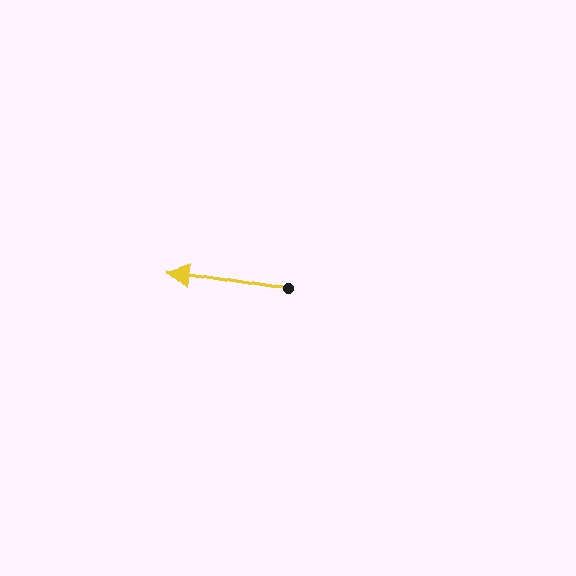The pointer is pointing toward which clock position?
Roughly 9 o'clock.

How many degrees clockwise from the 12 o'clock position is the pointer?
Approximately 280 degrees.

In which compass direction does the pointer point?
West.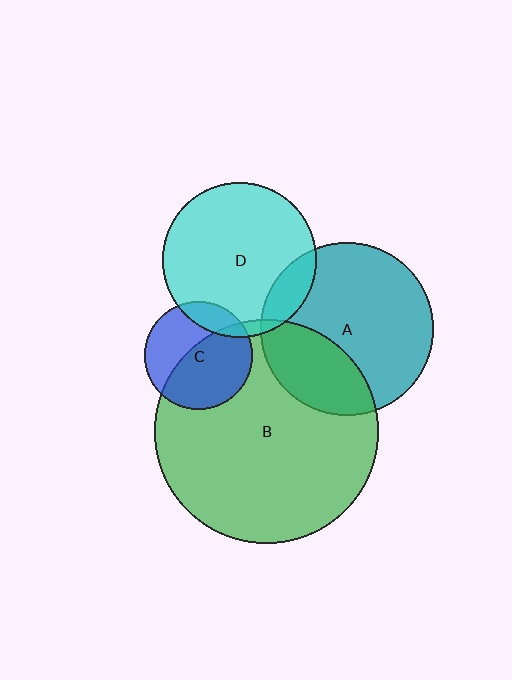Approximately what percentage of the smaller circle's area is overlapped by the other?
Approximately 15%.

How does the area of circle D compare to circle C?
Approximately 2.0 times.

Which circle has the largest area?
Circle B (green).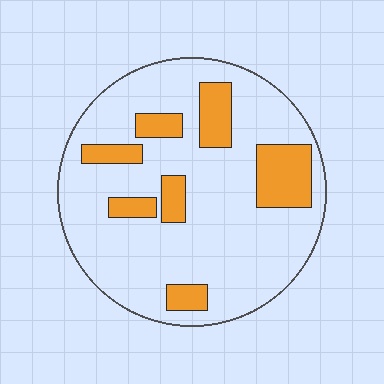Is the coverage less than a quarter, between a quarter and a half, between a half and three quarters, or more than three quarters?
Less than a quarter.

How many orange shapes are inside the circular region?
7.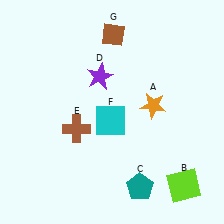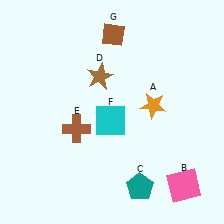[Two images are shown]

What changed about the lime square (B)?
In Image 1, B is lime. In Image 2, it changed to pink.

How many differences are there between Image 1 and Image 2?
There are 2 differences between the two images.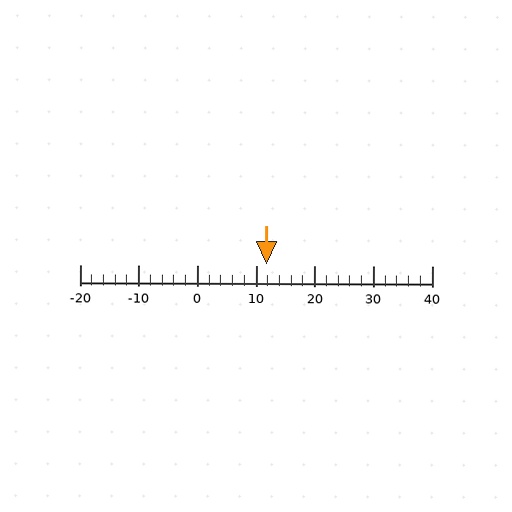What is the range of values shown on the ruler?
The ruler shows values from -20 to 40.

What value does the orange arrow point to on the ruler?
The orange arrow points to approximately 12.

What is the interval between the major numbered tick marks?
The major tick marks are spaced 10 units apart.